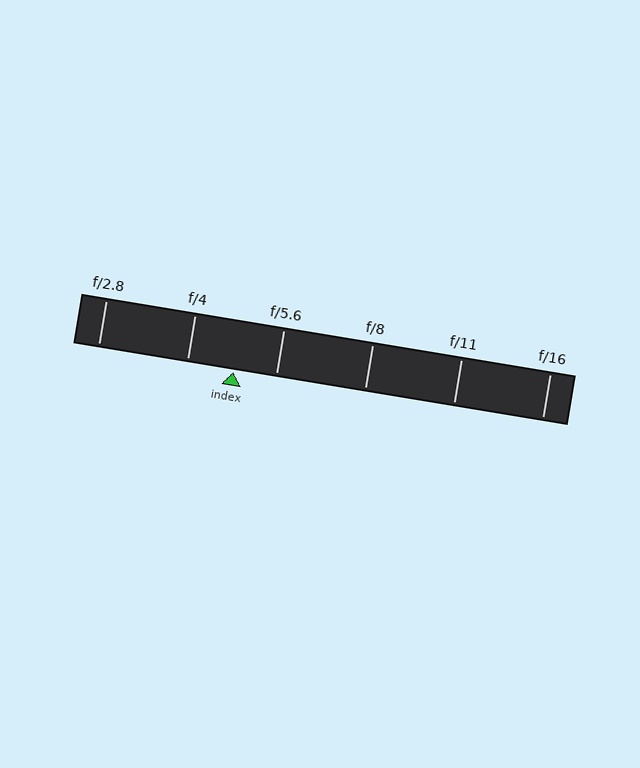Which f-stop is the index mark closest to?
The index mark is closest to f/5.6.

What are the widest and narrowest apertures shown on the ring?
The widest aperture shown is f/2.8 and the narrowest is f/16.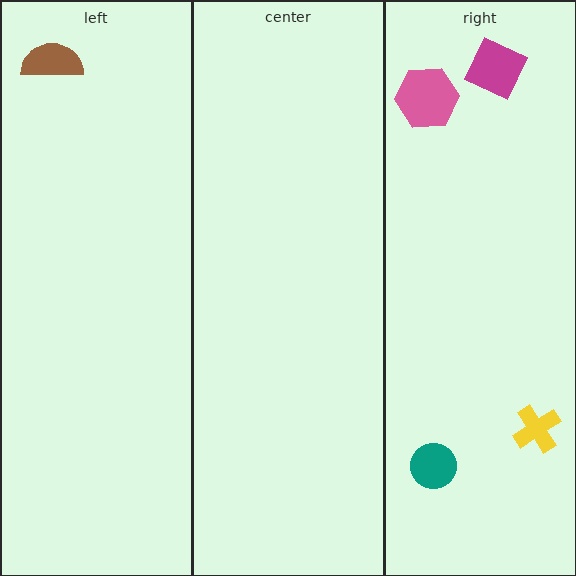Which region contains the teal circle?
The right region.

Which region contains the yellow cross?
The right region.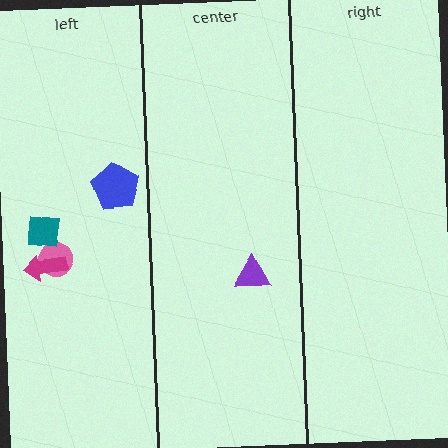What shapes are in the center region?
The purple triangle.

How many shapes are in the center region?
1.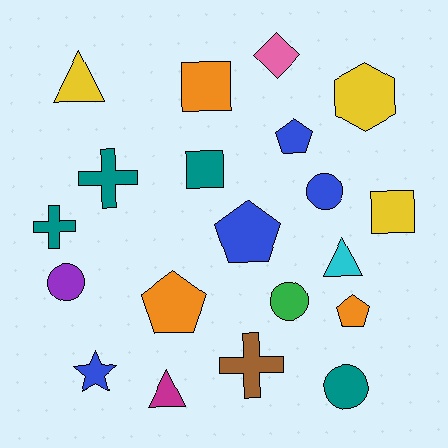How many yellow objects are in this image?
There are 3 yellow objects.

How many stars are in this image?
There is 1 star.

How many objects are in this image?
There are 20 objects.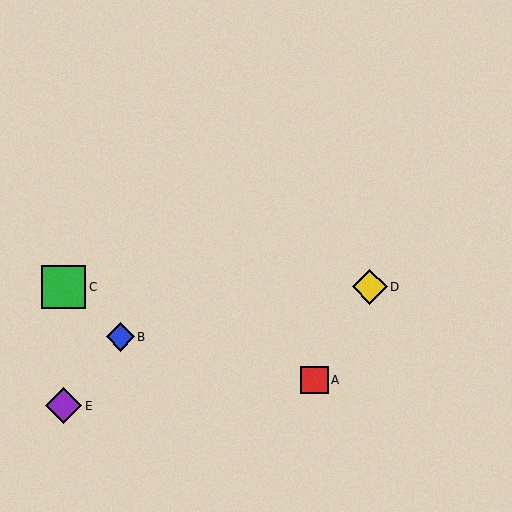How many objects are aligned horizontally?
2 objects (C, D) are aligned horizontally.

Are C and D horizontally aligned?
Yes, both are at y≈287.